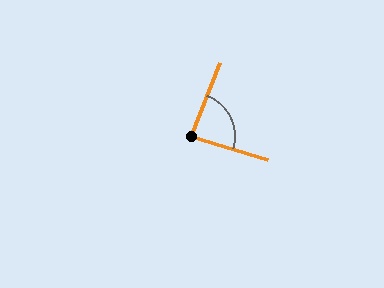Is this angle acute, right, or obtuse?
It is approximately a right angle.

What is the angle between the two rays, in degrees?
Approximately 85 degrees.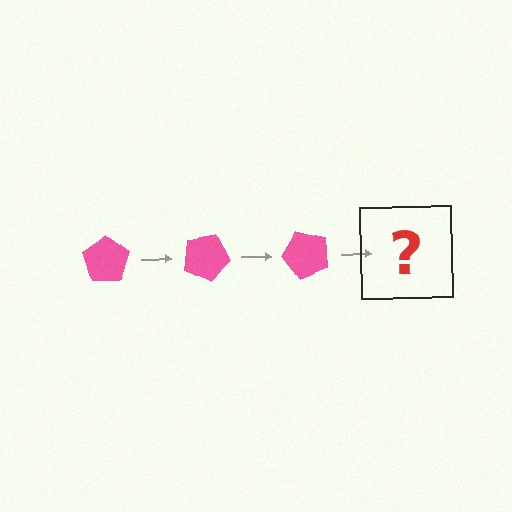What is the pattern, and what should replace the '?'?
The pattern is that the pentagon rotates 25 degrees each step. The '?' should be a pink pentagon rotated 75 degrees.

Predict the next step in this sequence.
The next step is a pink pentagon rotated 75 degrees.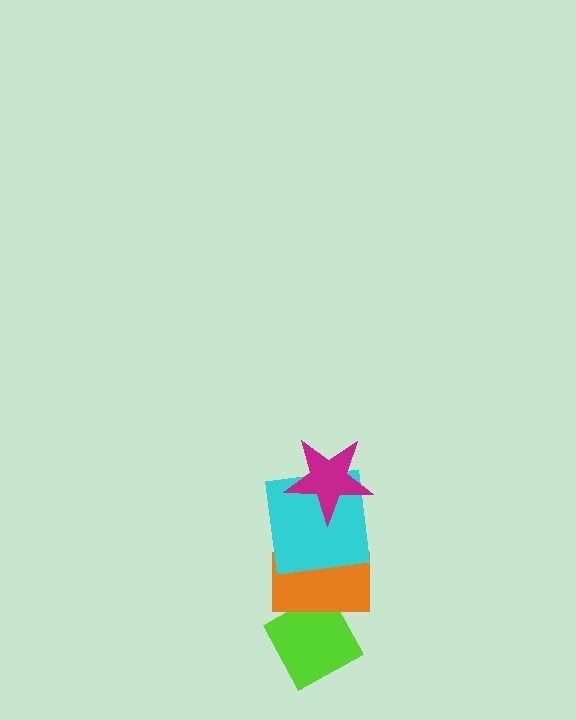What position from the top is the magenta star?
The magenta star is 1st from the top.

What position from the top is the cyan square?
The cyan square is 2nd from the top.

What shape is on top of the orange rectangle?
The cyan square is on top of the orange rectangle.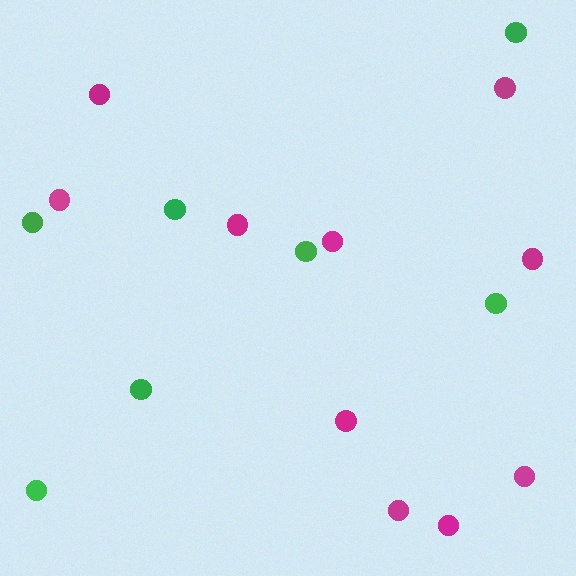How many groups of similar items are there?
There are 2 groups: one group of green circles (7) and one group of magenta circles (10).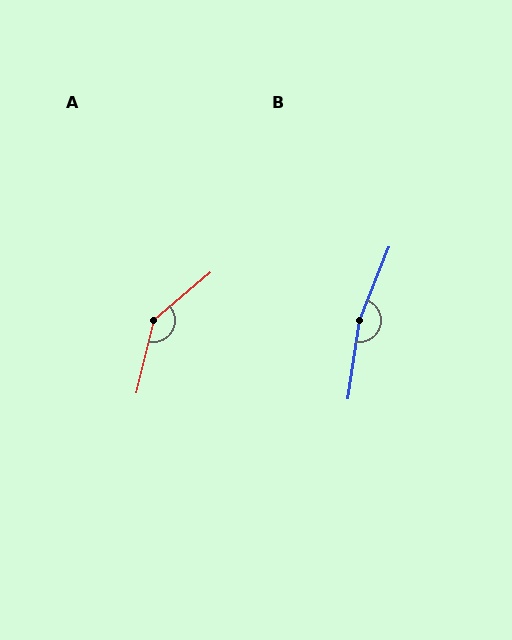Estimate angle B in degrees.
Approximately 167 degrees.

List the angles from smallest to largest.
A (144°), B (167°).